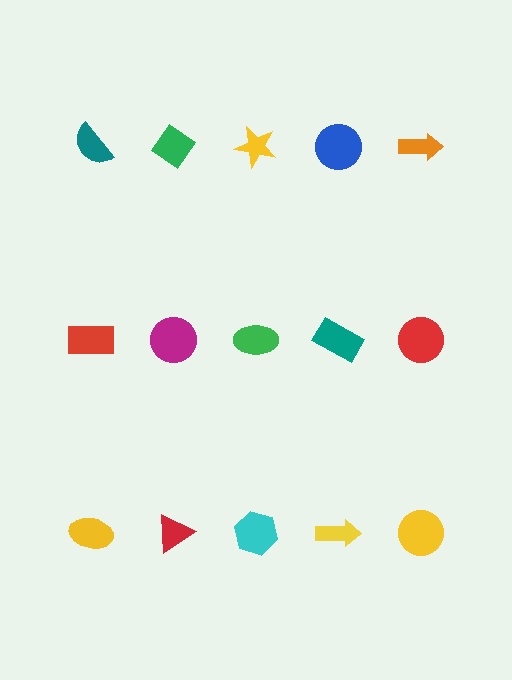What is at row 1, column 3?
A yellow star.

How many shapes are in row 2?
5 shapes.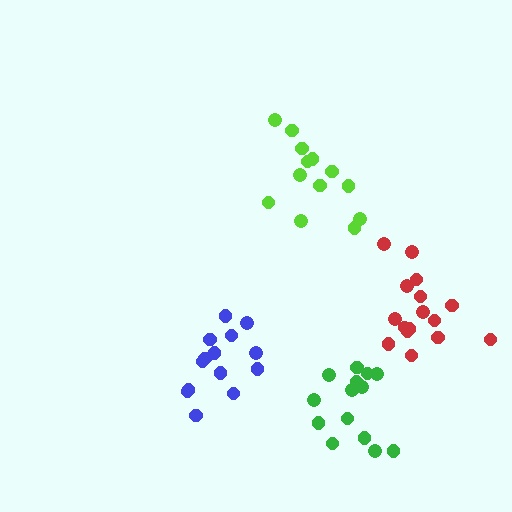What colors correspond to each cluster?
The clusters are colored: blue, red, lime, green.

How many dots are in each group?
Group 1: 14 dots, Group 2: 16 dots, Group 3: 13 dots, Group 4: 14 dots (57 total).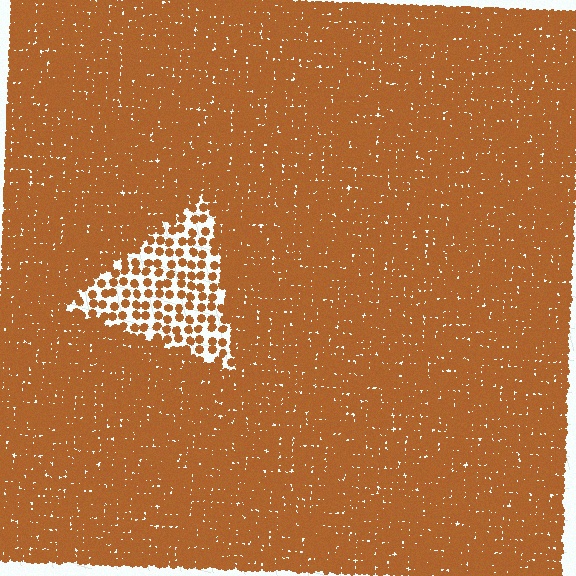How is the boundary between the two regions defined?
The boundary is defined by a change in element density (approximately 2.7x ratio). All elements are the same color, size, and shape.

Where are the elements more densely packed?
The elements are more densely packed outside the triangle boundary.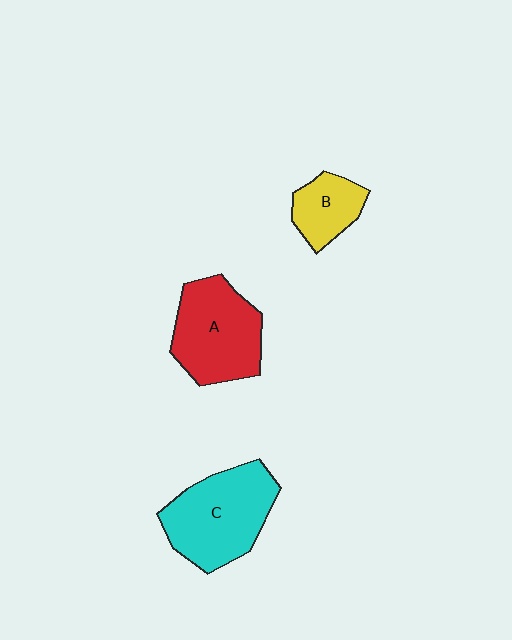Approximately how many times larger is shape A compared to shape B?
Approximately 2.0 times.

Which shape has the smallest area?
Shape B (yellow).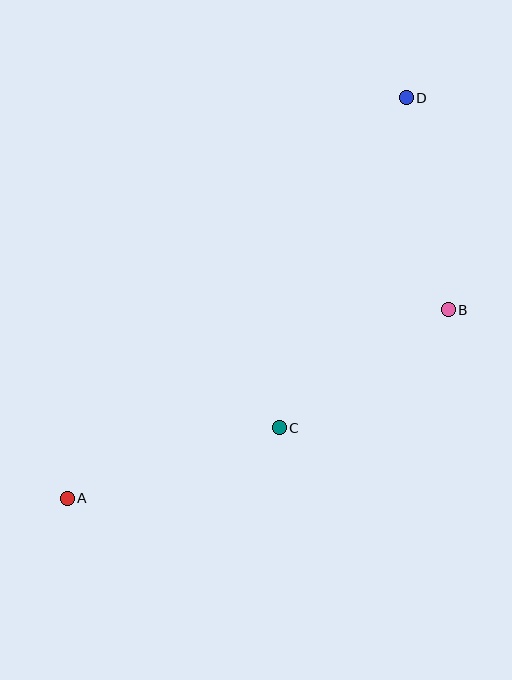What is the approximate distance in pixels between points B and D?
The distance between B and D is approximately 216 pixels.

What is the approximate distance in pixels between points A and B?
The distance between A and B is approximately 425 pixels.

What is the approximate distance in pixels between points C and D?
The distance between C and D is approximately 354 pixels.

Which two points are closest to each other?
Points B and C are closest to each other.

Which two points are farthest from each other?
Points A and D are farthest from each other.